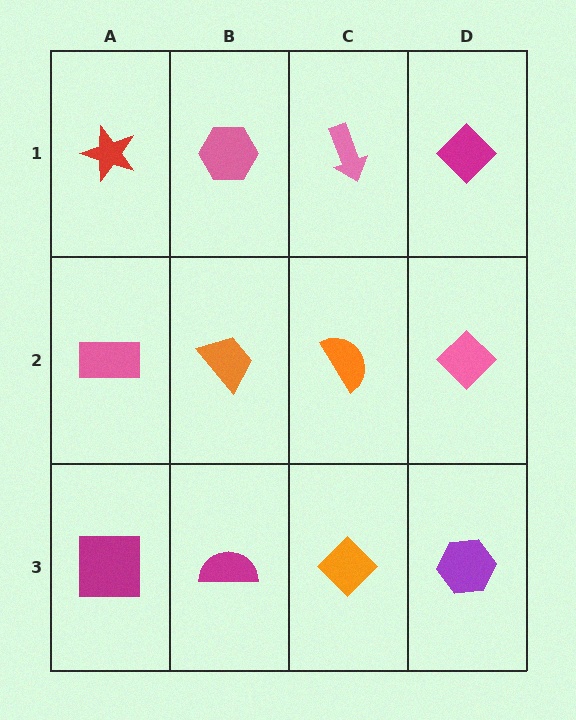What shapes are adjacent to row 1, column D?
A pink diamond (row 2, column D), a pink arrow (row 1, column C).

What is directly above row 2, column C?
A pink arrow.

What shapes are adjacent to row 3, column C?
An orange semicircle (row 2, column C), a magenta semicircle (row 3, column B), a purple hexagon (row 3, column D).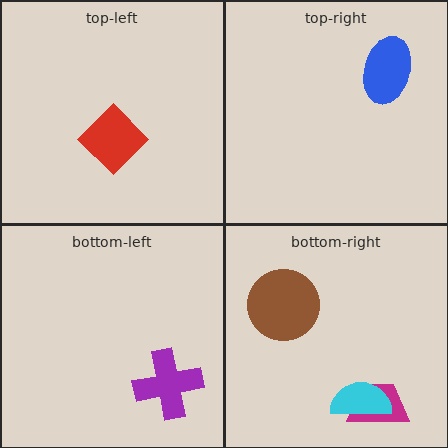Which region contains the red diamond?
The top-left region.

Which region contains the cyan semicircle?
The bottom-right region.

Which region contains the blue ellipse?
The top-right region.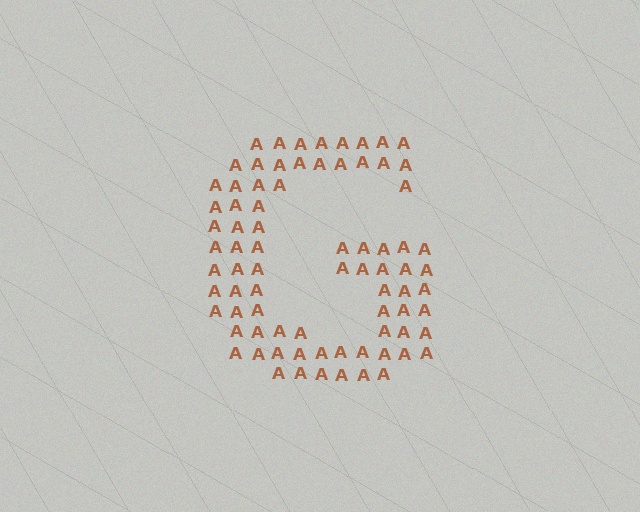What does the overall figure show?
The overall figure shows the letter G.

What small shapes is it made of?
It is made of small letter A's.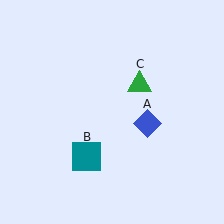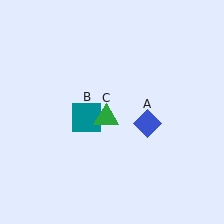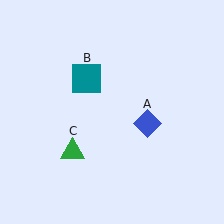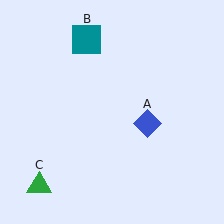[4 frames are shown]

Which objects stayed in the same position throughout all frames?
Blue diamond (object A) remained stationary.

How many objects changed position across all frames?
2 objects changed position: teal square (object B), green triangle (object C).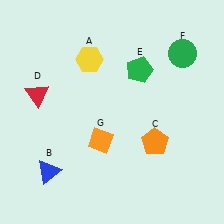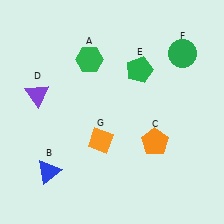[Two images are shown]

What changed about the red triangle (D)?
In Image 1, D is red. In Image 2, it changed to purple.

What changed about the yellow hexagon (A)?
In Image 1, A is yellow. In Image 2, it changed to green.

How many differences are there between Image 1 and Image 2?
There are 2 differences between the two images.